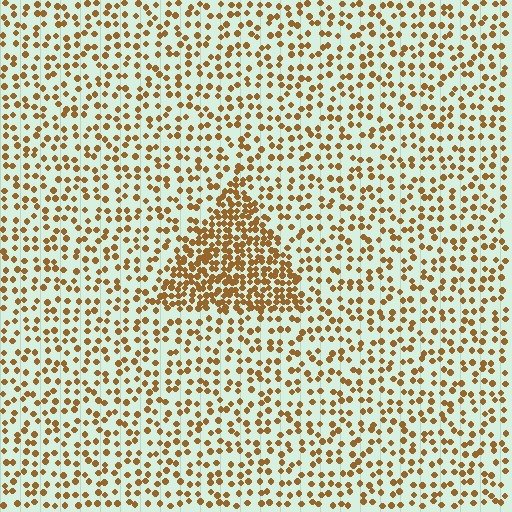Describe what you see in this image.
The image contains small brown elements arranged at two different densities. A triangle-shaped region is visible where the elements are more densely packed than the surrounding area.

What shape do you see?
I see a triangle.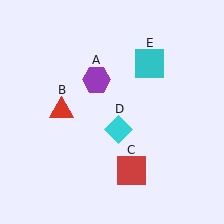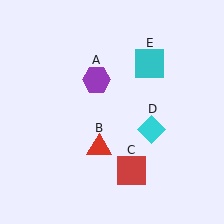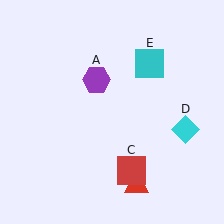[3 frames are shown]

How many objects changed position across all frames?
2 objects changed position: red triangle (object B), cyan diamond (object D).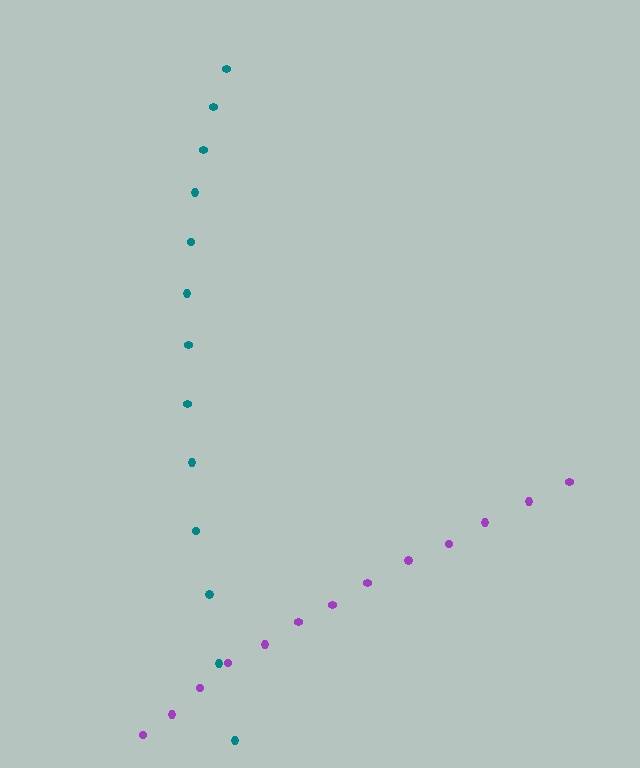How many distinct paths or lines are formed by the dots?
There are 2 distinct paths.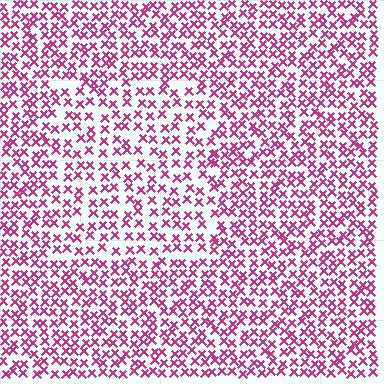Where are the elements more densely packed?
The elements are more densely packed outside the rectangle boundary.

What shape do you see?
I see a rectangle.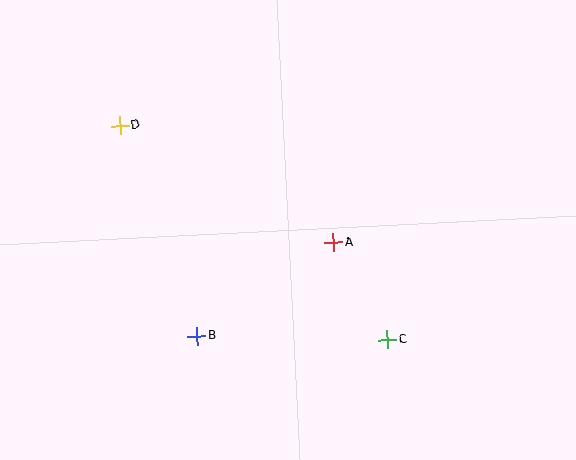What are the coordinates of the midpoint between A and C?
The midpoint between A and C is at (360, 291).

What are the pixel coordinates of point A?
Point A is at (333, 243).